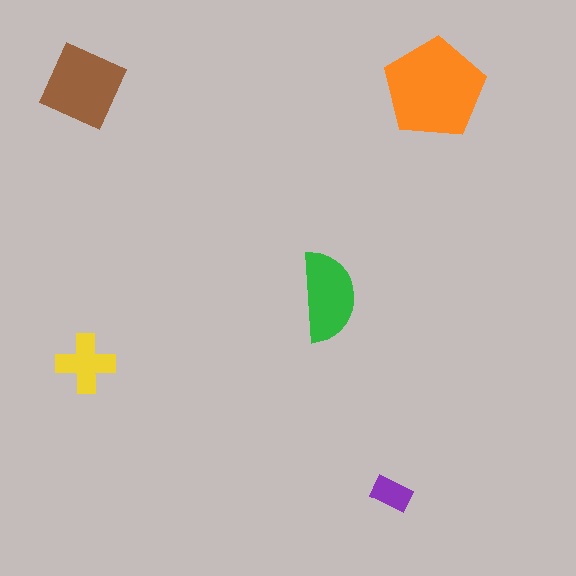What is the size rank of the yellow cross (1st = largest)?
4th.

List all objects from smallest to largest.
The purple rectangle, the yellow cross, the green semicircle, the brown diamond, the orange pentagon.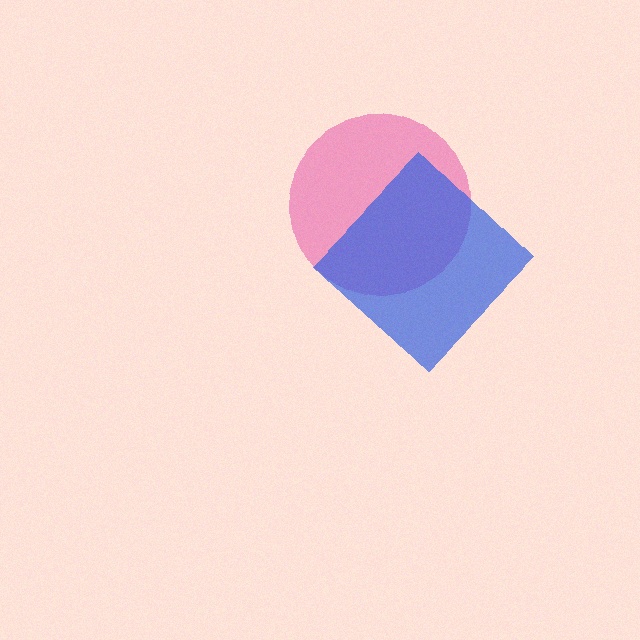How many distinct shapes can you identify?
There are 2 distinct shapes: a pink circle, a blue diamond.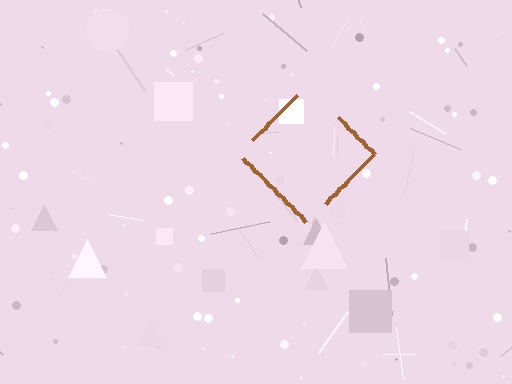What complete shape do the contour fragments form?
The contour fragments form a diamond.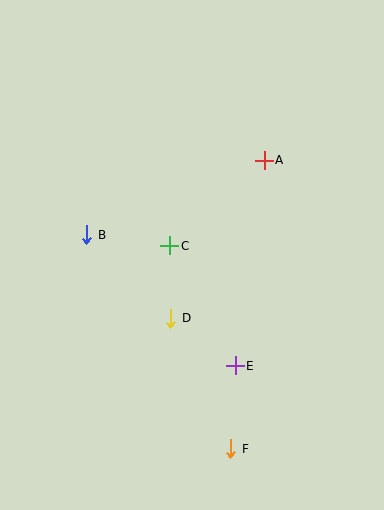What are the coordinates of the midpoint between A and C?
The midpoint between A and C is at (217, 203).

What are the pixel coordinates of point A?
Point A is at (264, 160).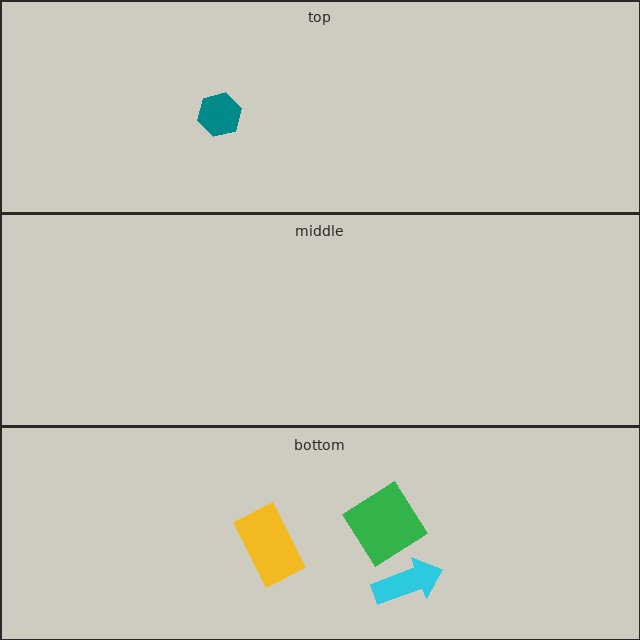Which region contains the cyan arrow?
The bottom region.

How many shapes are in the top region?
1.